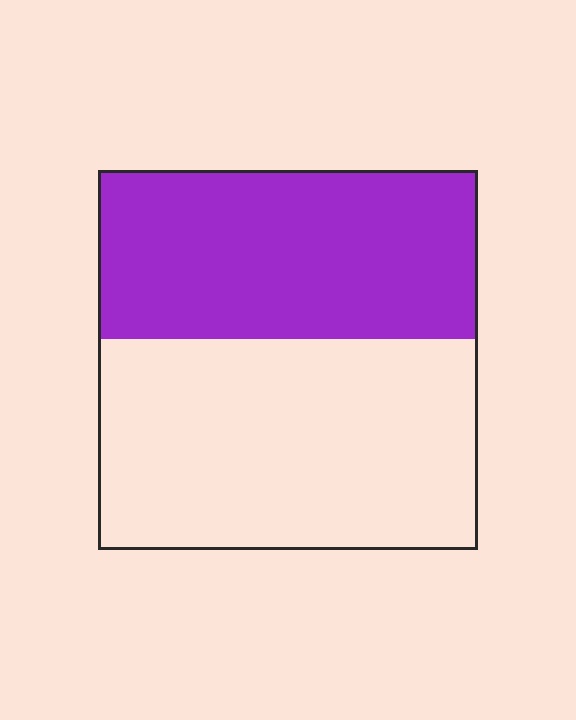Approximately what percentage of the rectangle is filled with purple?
Approximately 45%.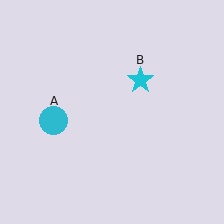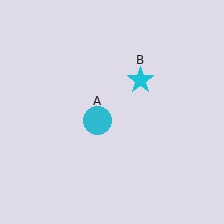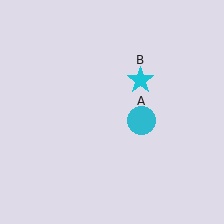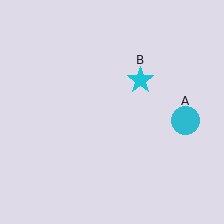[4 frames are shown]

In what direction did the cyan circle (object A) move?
The cyan circle (object A) moved right.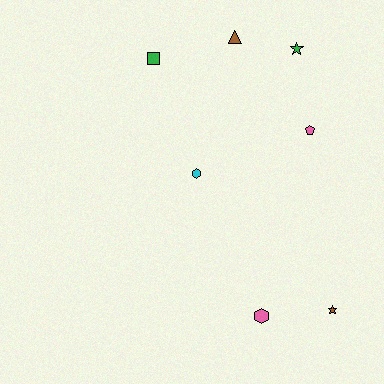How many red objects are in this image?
There are no red objects.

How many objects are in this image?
There are 7 objects.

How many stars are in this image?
There are 2 stars.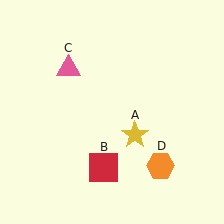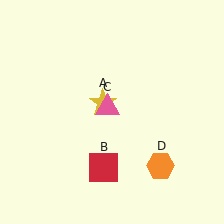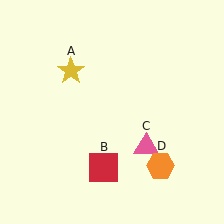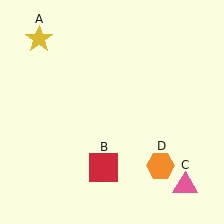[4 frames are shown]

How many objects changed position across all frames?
2 objects changed position: yellow star (object A), pink triangle (object C).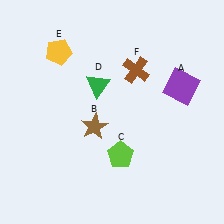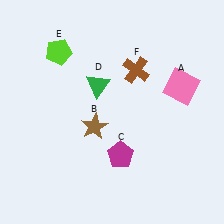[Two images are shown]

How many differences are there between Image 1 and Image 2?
There are 3 differences between the two images.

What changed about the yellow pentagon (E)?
In Image 1, E is yellow. In Image 2, it changed to lime.